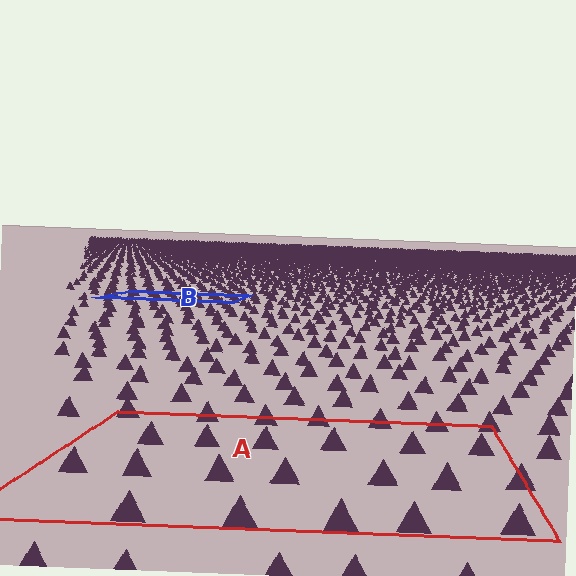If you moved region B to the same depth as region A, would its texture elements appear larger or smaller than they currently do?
They would appear larger. At a closer depth, the same texture elements are projected at a bigger on-screen size.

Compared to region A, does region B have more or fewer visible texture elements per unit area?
Region B has more texture elements per unit area — they are packed more densely because it is farther away.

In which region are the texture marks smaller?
The texture marks are smaller in region B, because it is farther away.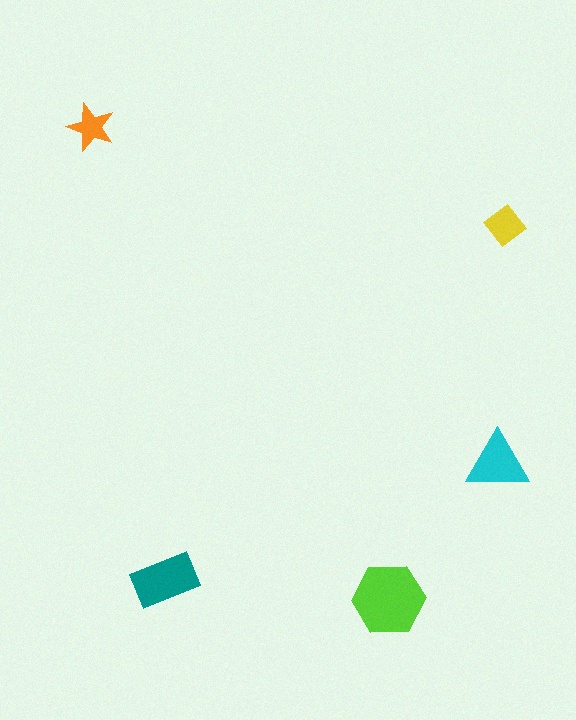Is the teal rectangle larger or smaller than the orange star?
Larger.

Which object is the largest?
The lime hexagon.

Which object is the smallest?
The orange star.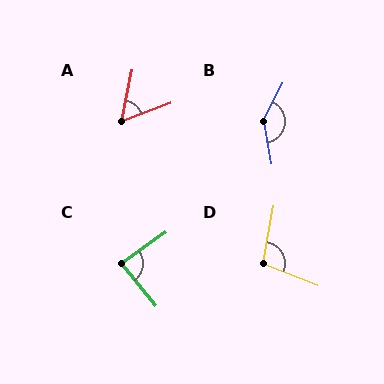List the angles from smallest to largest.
A (58°), C (86°), D (101°), B (143°).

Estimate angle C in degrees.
Approximately 86 degrees.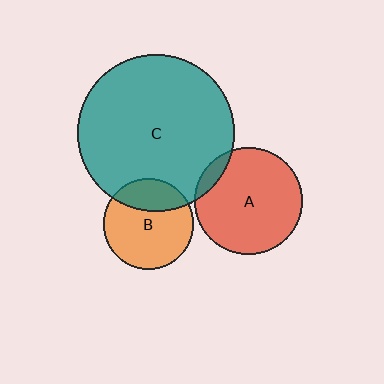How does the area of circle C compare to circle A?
Approximately 2.2 times.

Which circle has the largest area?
Circle C (teal).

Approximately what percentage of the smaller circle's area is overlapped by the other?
Approximately 10%.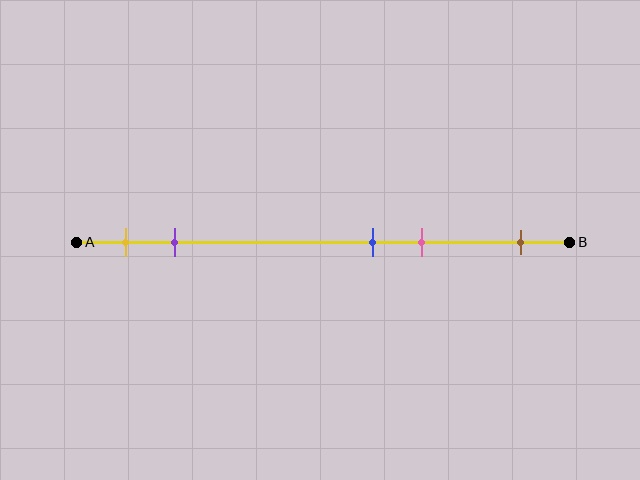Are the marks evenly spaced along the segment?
No, the marks are not evenly spaced.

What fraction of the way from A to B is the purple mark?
The purple mark is approximately 20% (0.2) of the way from A to B.